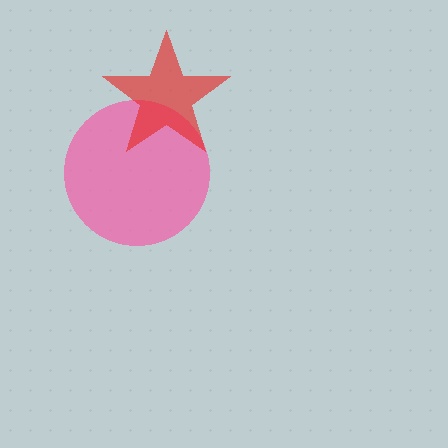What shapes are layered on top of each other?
The layered shapes are: a pink circle, a red star.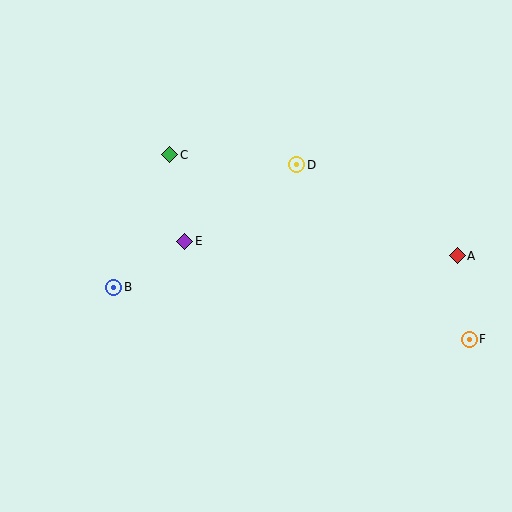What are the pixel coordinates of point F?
Point F is at (469, 339).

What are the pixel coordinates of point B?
Point B is at (114, 287).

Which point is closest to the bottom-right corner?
Point F is closest to the bottom-right corner.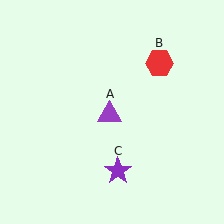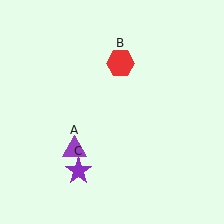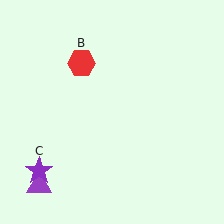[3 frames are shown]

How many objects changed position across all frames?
3 objects changed position: purple triangle (object A), red hexagon (object B), purple star (object C).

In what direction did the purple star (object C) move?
The purple star (object C) moved left.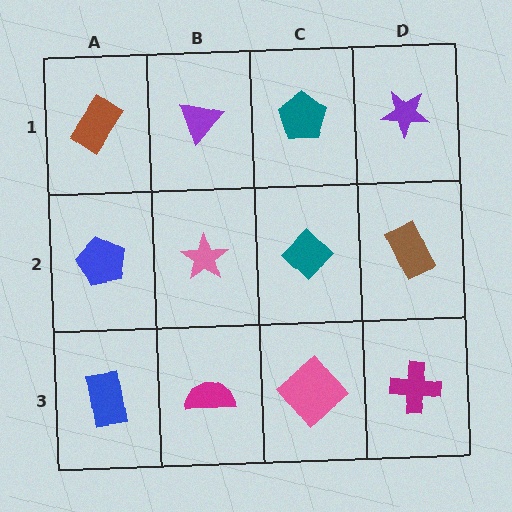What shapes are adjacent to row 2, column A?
A brown rectangle (row 1, column A), a blue rectangle (row 3, column A), a pink star (row 2, column B).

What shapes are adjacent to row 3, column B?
A pink star (row 2, column B), a blue rectangle (row 3, column A), a pink diamond (row 3, column C).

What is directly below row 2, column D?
A magenta cross.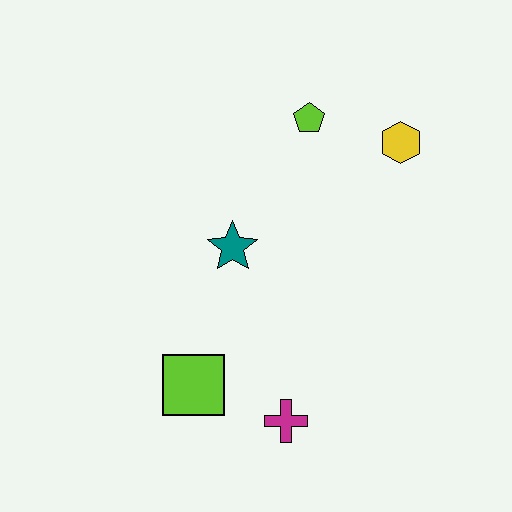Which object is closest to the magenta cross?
The lime square is closest to the magenta cross.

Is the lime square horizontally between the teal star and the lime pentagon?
No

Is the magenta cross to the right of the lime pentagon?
No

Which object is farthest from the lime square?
The yellow hexagon is farthest from the lime square.